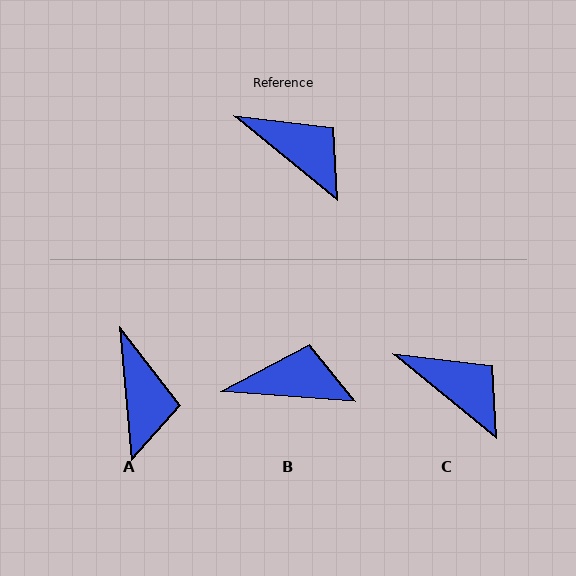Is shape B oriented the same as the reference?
No, it is off by about 35 degrees.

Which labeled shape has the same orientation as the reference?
C.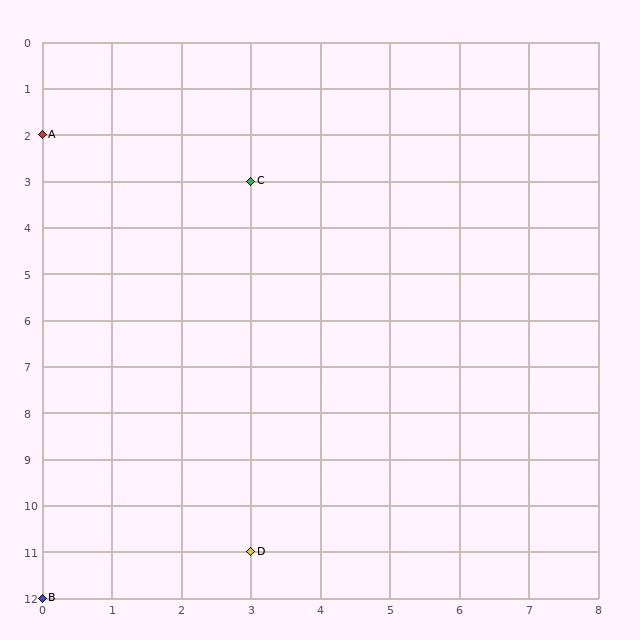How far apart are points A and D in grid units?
Points A and D are 3 columns and 9 rows apart (about 9.5 grid units diagonally).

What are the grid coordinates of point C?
Point C is at grid coordinates (3, 3).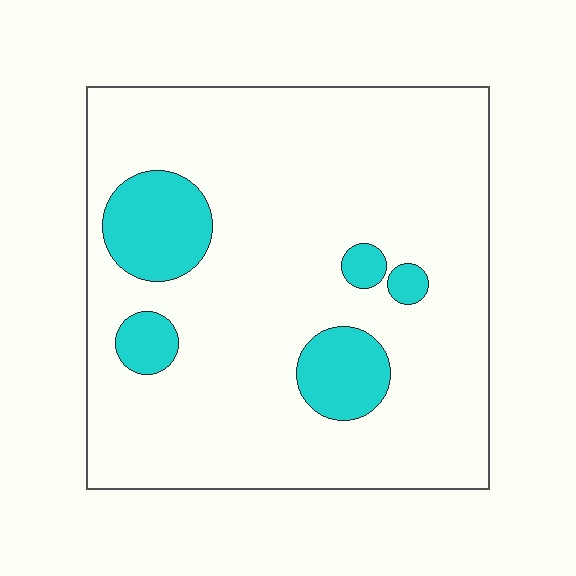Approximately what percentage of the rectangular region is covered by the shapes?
Approximately 15%.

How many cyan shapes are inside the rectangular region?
5.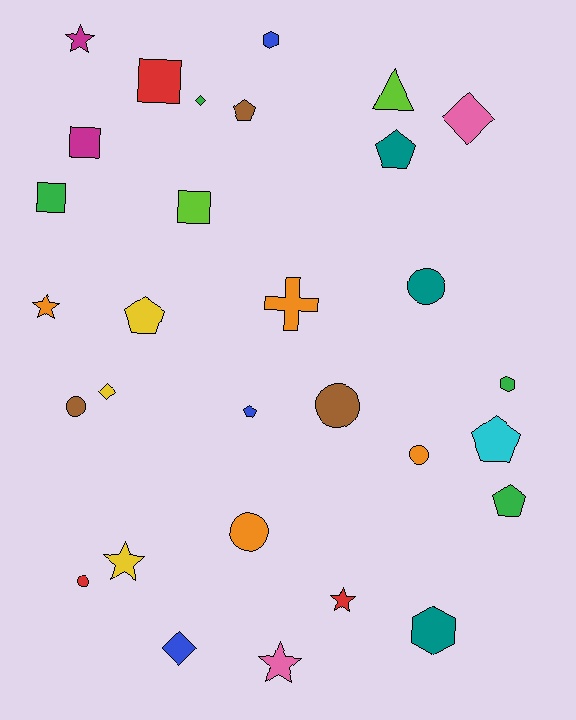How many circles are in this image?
There are 6 circles.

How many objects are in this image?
There are 30 objects.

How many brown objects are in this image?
There are 3 brown objects.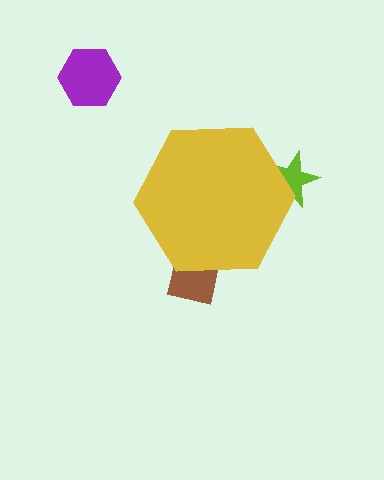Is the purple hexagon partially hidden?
No, the purple hexagon is fully visible.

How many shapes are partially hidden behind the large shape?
2 shapes are partially hidden.